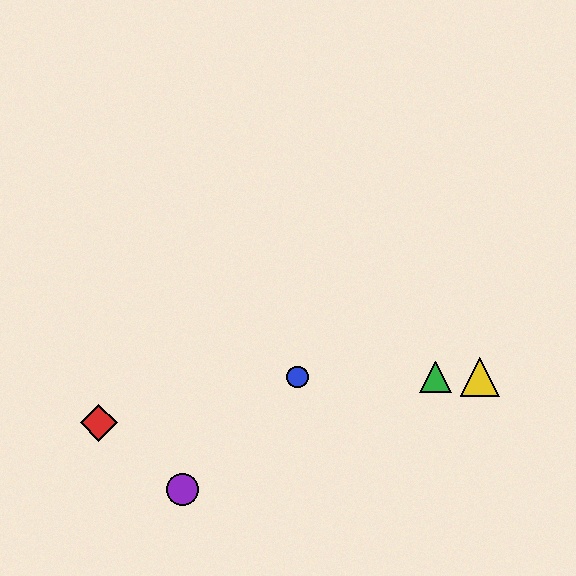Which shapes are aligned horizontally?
The blue circle, the green triangle, the yellow triangle are aligned horizontally.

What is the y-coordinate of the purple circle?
The purple circle is at y≈489.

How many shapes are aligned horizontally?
3 shapes (the blue circle, the green triangle, the yellow triangle) are aligned horizontally.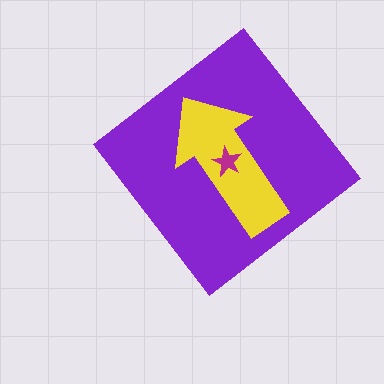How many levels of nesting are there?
3.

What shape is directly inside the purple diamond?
The yellow arrow.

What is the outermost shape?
The purple diamond.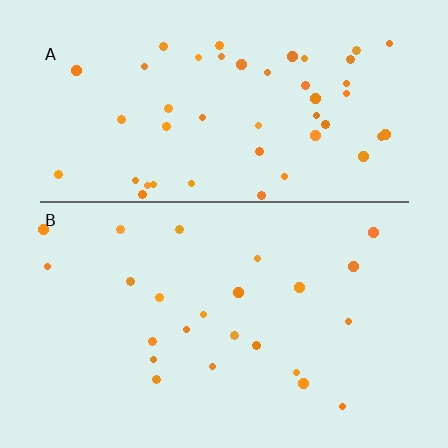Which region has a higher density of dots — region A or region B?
A (the top).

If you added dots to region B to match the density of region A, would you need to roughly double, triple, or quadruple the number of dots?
Approximately double.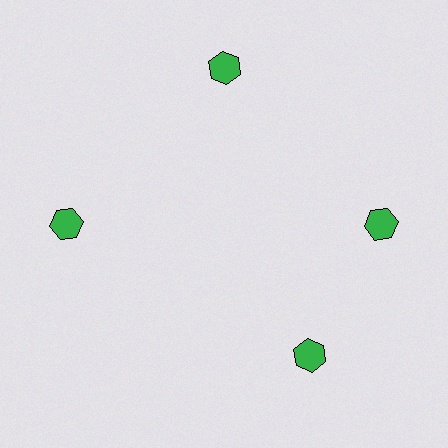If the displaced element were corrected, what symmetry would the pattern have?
It would have 4-fold rotational symmetry — the pattern would map onto itself every 90 degrees.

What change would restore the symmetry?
The symmetry would be restored by rotating it back into even spacing with its neighbors so that all 4 hexagons sit at equal angles and equal distance from the center.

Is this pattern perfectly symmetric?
No. The 4 green hexagons are arranged in a ring, but one element near the 6 o'clock position is rotated out of alignment along the ring, breaking the 4-fold rotational symmetry.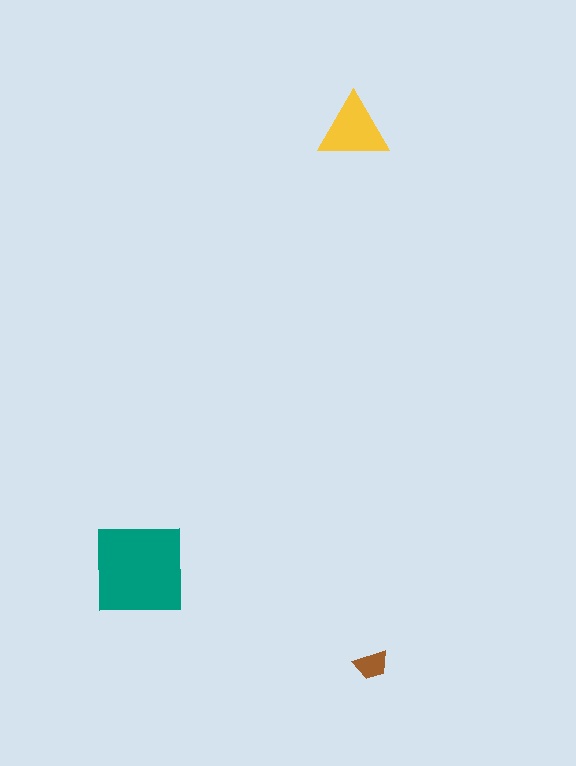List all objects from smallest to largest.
The brown trapezoid, the yellow triangle, the teal square.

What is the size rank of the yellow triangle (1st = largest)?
2nd.